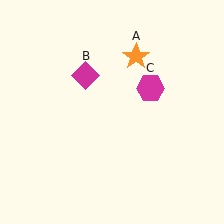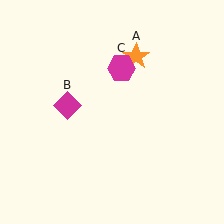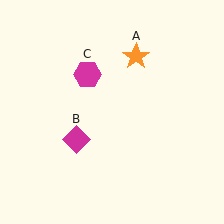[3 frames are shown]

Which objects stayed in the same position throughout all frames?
Orange star (object A) remained stationary.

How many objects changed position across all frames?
2 objects changed position: magenta diamond (object B), magenta hexagon (object C).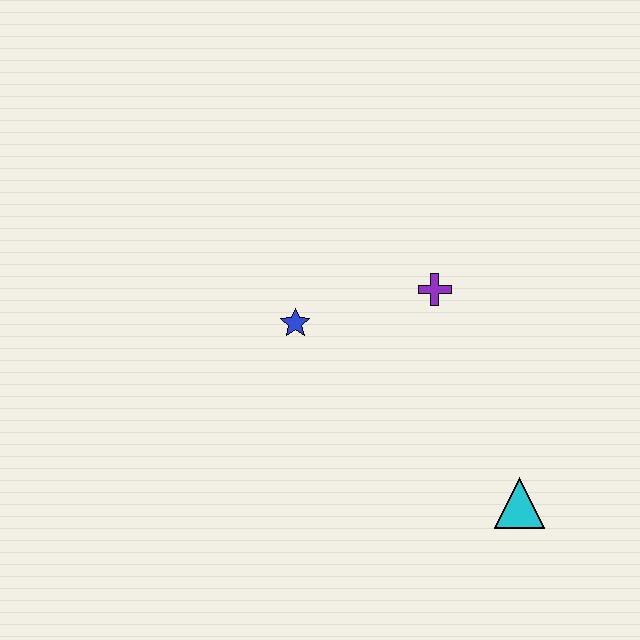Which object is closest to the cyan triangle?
The purple cross is closest to the cyan triangle.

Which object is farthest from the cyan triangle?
The blue star is farthest from the cyan triangle.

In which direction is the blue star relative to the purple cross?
The blue star is to the left of the purple cross.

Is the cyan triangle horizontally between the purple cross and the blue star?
No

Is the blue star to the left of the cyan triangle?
Yes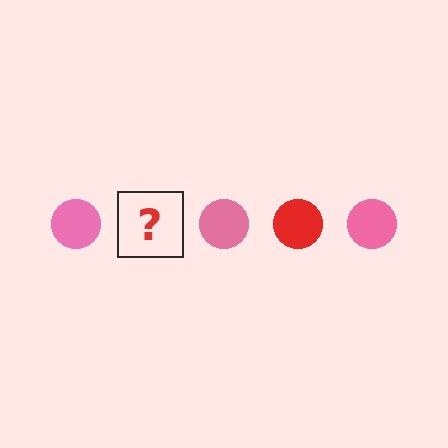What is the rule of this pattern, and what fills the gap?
The rule is that the pattern cycles through pink, red circles. The gap should be filled with a red circle.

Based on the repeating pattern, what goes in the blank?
The blank should be a red circle.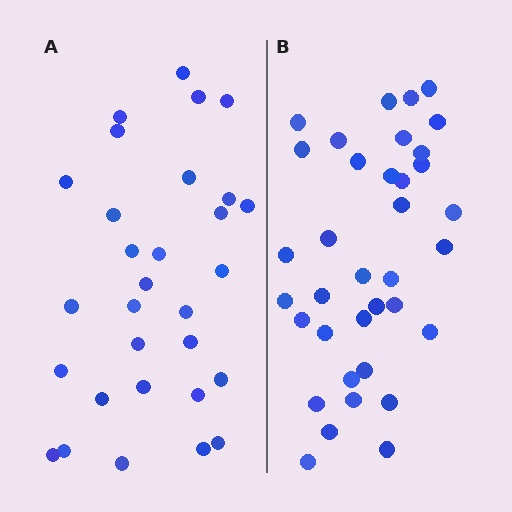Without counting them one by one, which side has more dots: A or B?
Region B (the right region) has more dots.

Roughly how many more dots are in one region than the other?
Region B has about 6 more dots than region A.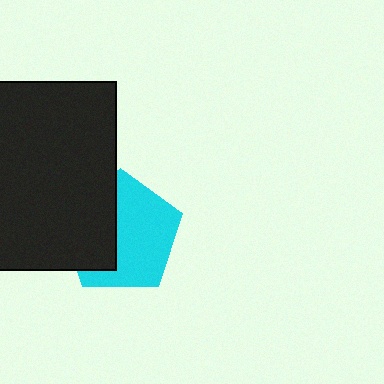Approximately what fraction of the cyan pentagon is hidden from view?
Roughly 41% of the cyan pentagon is hidden behind the black rectangle.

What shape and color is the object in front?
The object in front is a black rectangle.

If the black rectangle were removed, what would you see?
You would see the complete cyan pentagon.